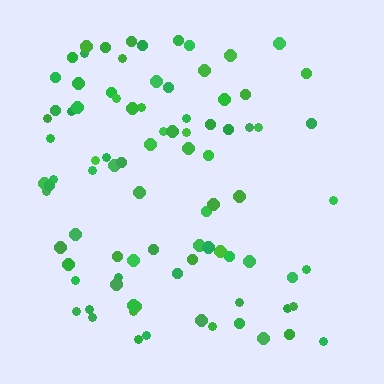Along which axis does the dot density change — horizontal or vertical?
Horizontal.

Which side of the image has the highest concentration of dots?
The left.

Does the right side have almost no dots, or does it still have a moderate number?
Still a moderate number, just noticeably fewer than the left.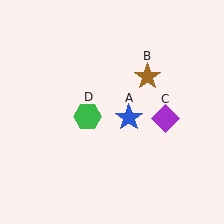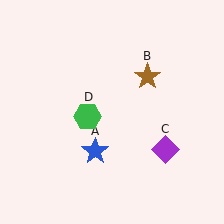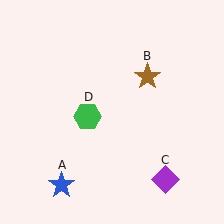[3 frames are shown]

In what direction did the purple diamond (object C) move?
The purple diamond (object C) moved down.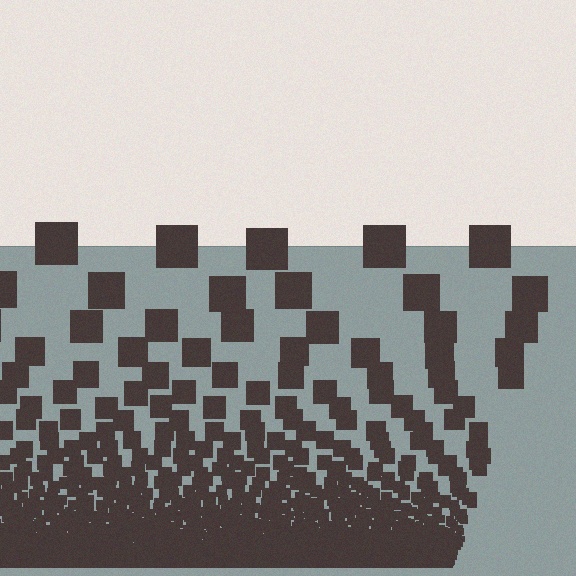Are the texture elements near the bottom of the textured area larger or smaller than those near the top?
Smaller. The gradient is inverted — elements near the bottom are smaller and denser.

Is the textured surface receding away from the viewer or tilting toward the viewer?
The surface appears to tilt toward the viewer. Texture elements get larger and sparser toward the top.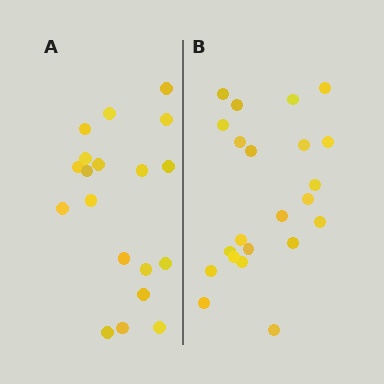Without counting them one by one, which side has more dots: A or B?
Region B (the right region) has more dots.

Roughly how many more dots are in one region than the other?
Region B has just a few more — roughly 2 or 3 more dots than region A.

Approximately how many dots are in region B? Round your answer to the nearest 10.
About 20 dots. (The exact count is 22, which rounds to 20.)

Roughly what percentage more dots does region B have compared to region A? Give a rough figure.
About 15% more.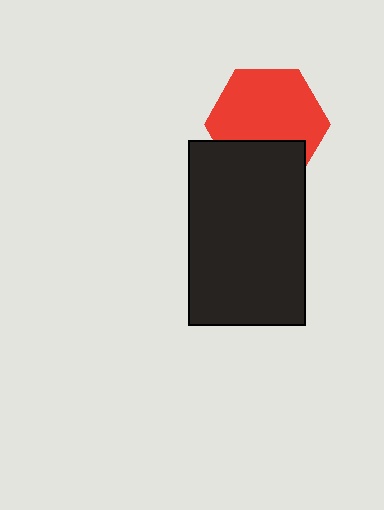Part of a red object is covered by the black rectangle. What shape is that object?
It is a hexagon.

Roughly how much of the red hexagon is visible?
Most of it is visible (roughly 69%).